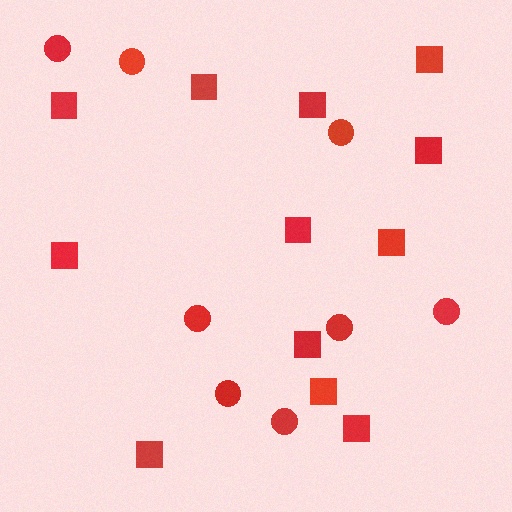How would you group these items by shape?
There are 2 groups: one group of squares (12) and one group of circles (8).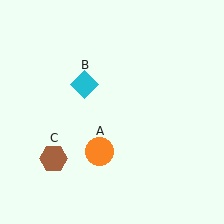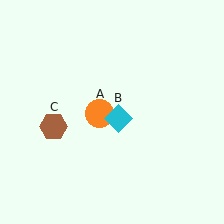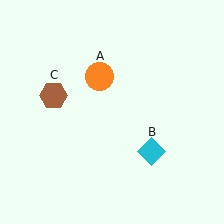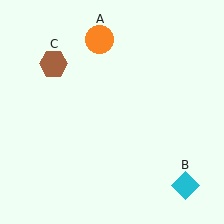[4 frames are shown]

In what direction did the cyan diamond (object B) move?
The cyan diamond (object B) moved down and to the right.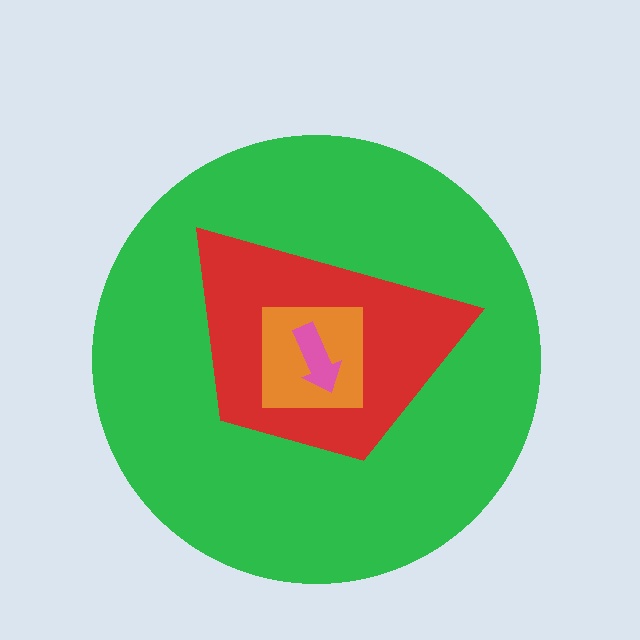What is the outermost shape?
The green circle.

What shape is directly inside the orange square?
The pink arrow.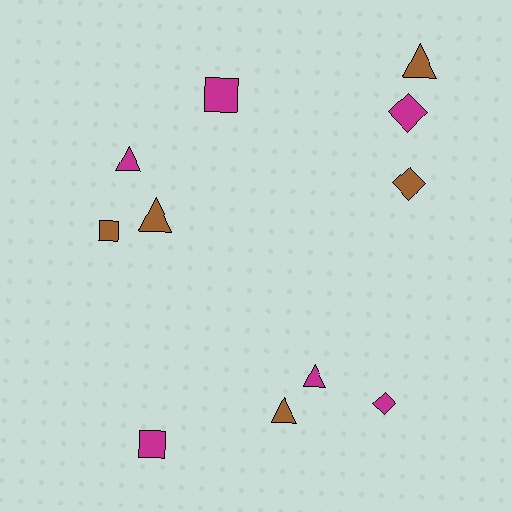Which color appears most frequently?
Magenta, with 6 objects.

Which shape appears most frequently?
Triangle, with 5 objects.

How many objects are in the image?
There are 11 objects.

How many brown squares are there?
There is 1 brown square.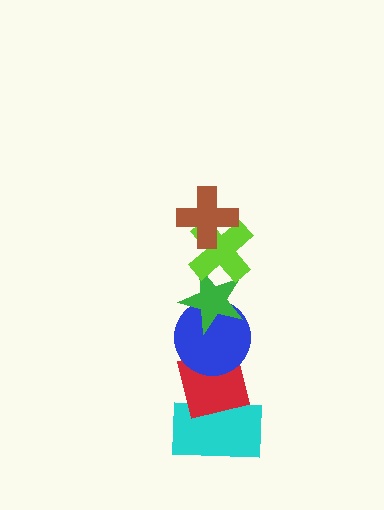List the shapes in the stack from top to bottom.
From top to bottom: the brown cross, the lime cross, the green star, the blue circle, the red square, the cyan rectangle.